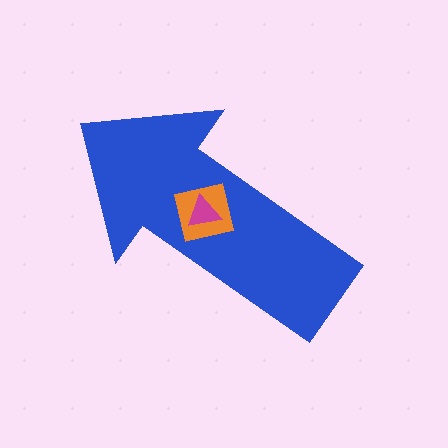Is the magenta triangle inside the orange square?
Yes.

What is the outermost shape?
The blue arrow.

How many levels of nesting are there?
3.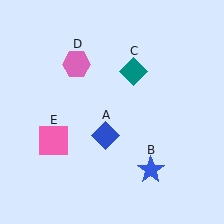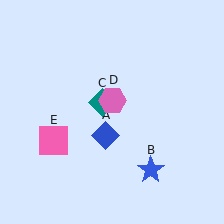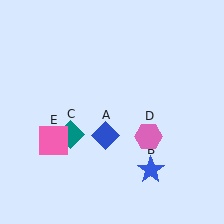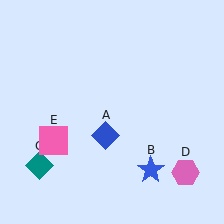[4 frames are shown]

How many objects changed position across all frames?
2 objects changed position: teal diamond (object C), pink hexagon (object D).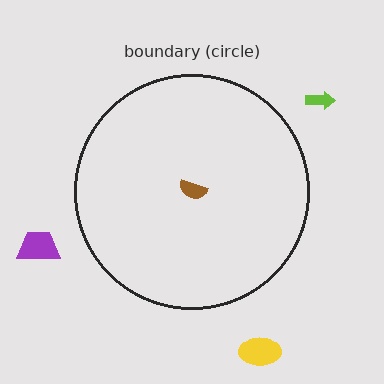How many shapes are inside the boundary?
1 inside, 3 outside.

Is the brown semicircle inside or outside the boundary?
Inside.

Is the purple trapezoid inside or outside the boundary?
Outside.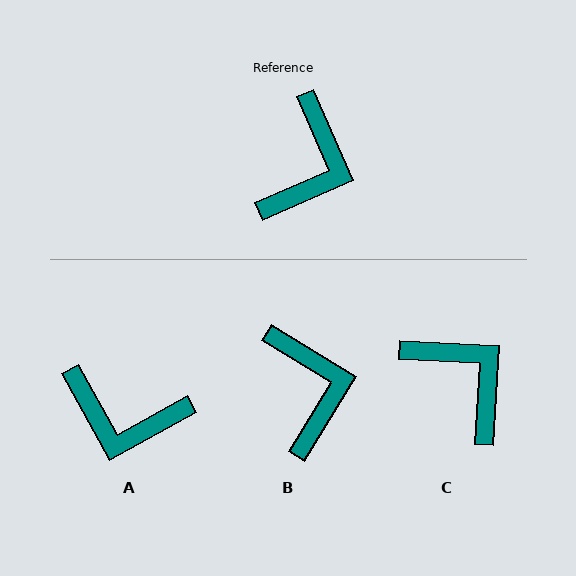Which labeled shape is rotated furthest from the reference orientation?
A, about 85 degrees away.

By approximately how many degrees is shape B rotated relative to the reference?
Approximately 35 degrees counter-clockwise.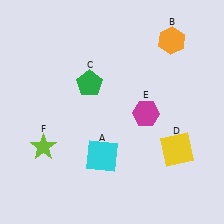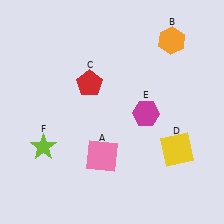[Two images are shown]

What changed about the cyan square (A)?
In Image 1, A is cyan. In Image 2, it changed to pink.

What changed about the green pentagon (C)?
In Image 1, C is green. In Image 2, it changed to red.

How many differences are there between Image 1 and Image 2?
There are 2 differences between the two images.